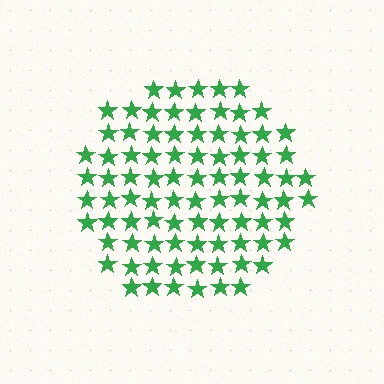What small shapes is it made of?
It is made of small stars.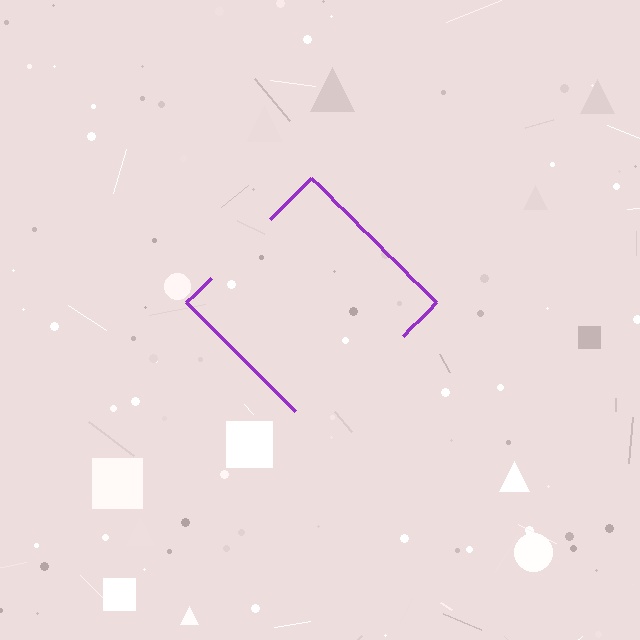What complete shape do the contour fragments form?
The contour fragments form a diamond.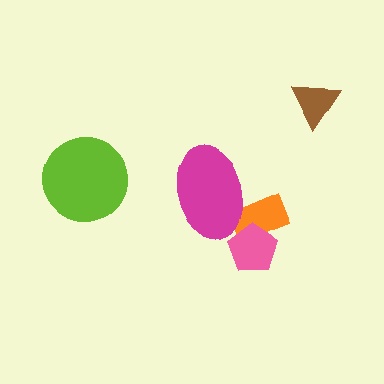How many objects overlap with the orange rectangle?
2 objects overlap with the orange rectangle.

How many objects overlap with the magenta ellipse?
1 object overlaps with the magenta ellipse.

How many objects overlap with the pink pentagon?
1 object overlaps with the pink pentagon.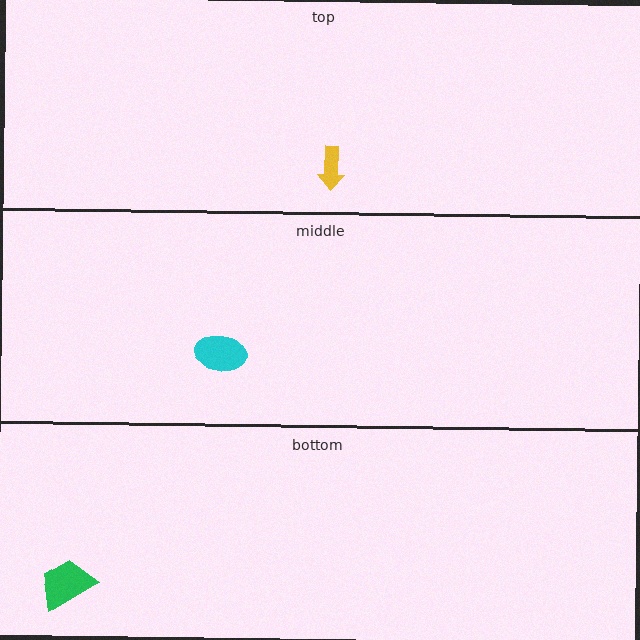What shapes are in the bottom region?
The green trapezoid.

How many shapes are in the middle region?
1.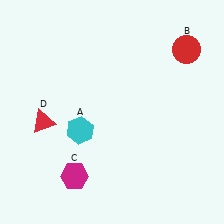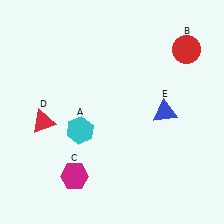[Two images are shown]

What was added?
A blue triangle (E) was added in Image 2.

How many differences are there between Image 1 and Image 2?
There is 1 difference between the two images.